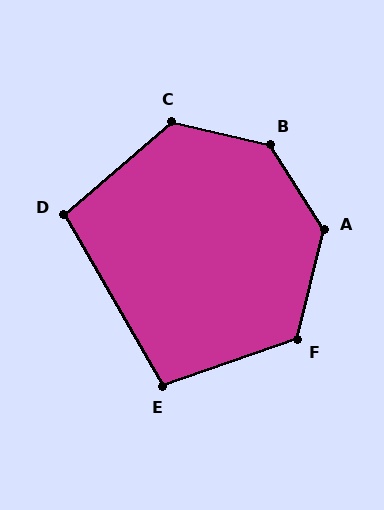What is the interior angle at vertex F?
Approximately 123 degrees (obtuse).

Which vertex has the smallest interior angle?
D, at approximately 101 degrees.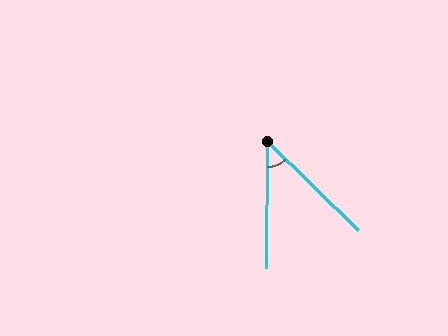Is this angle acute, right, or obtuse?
It is acute.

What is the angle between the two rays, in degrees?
Approximately 46 degrees.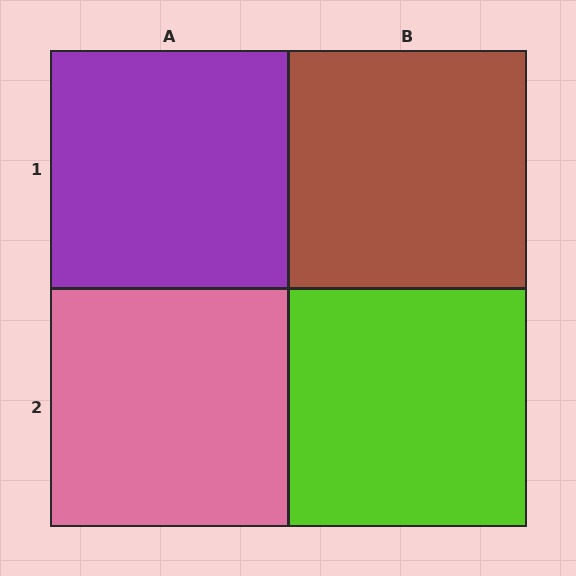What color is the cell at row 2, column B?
Lime.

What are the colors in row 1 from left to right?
Purple, brown.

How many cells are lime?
1 cell is lime.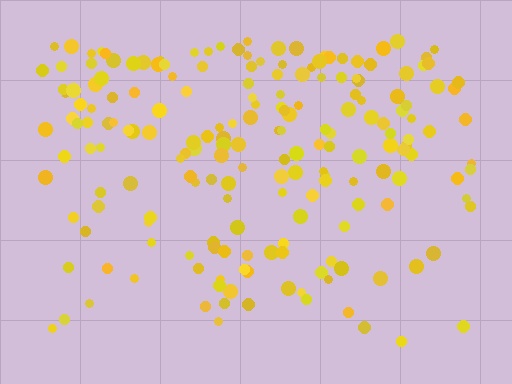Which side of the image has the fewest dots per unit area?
The bottom.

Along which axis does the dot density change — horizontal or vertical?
Vertical.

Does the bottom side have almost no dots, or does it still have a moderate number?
Still a moderate number, just noticeably fewer than the top.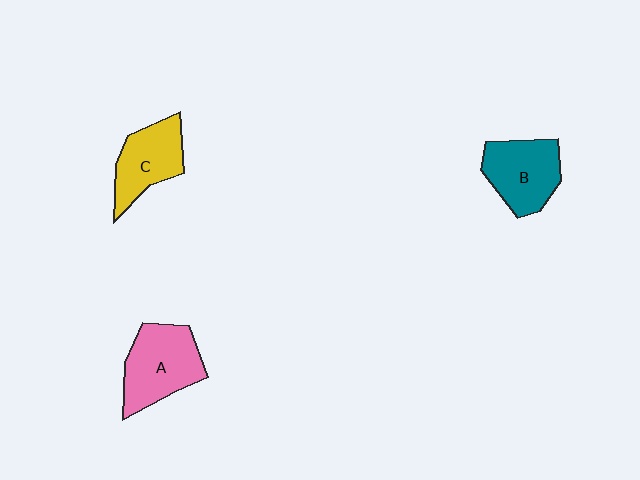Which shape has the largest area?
Shape A (pink).